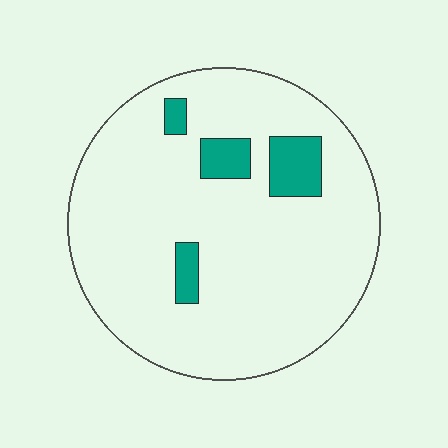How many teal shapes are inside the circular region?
4.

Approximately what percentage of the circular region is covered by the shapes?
Approximately 10%.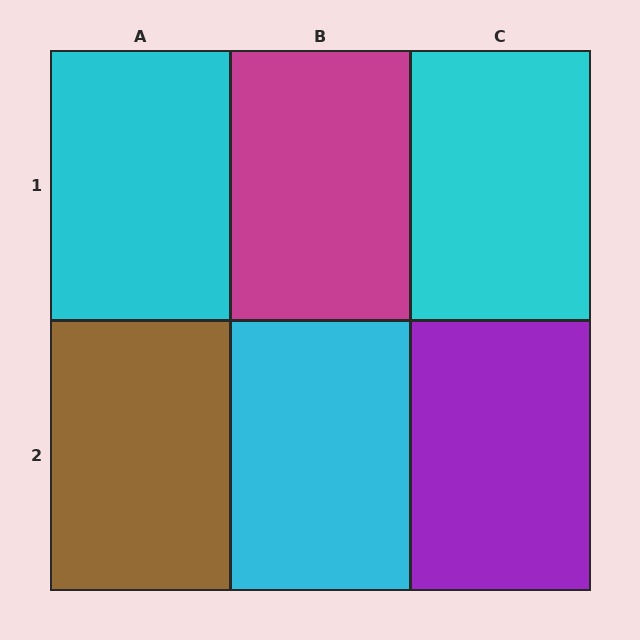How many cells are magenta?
1 cell is magenta.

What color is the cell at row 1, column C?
Cyan.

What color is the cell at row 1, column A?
Cyan.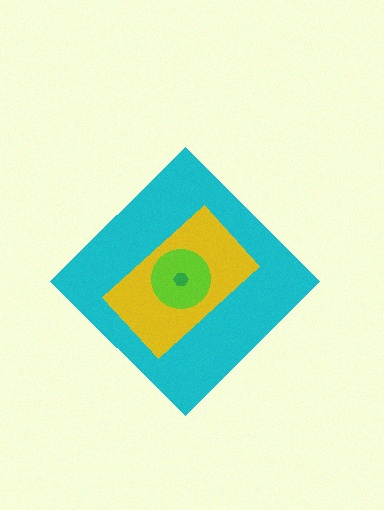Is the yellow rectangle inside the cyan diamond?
Yes.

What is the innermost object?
The green hexagon.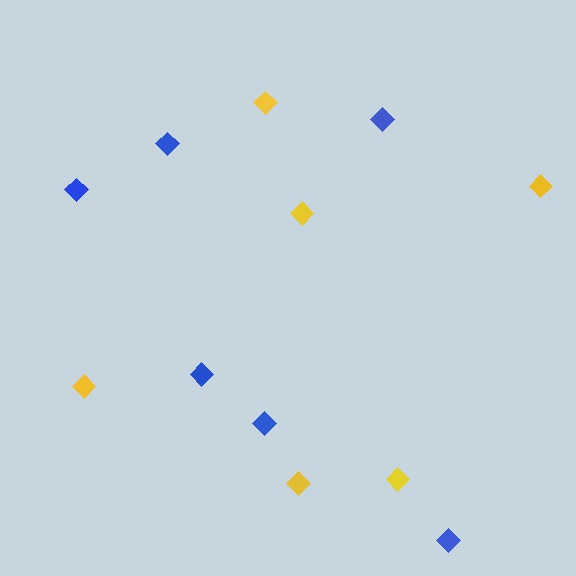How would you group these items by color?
There are 2 groups: one group of blue diamonds (6) and one group of yellow diamonds (6).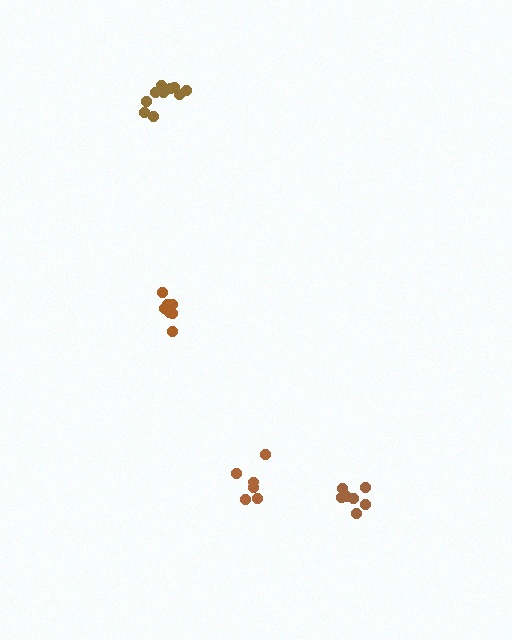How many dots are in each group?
Group 1: 6 dots, Group 2: 10 dots, Group 3: 7 dots, Group 4: 7 dots (30 total).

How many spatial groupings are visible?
There are 4 spatial groupings.